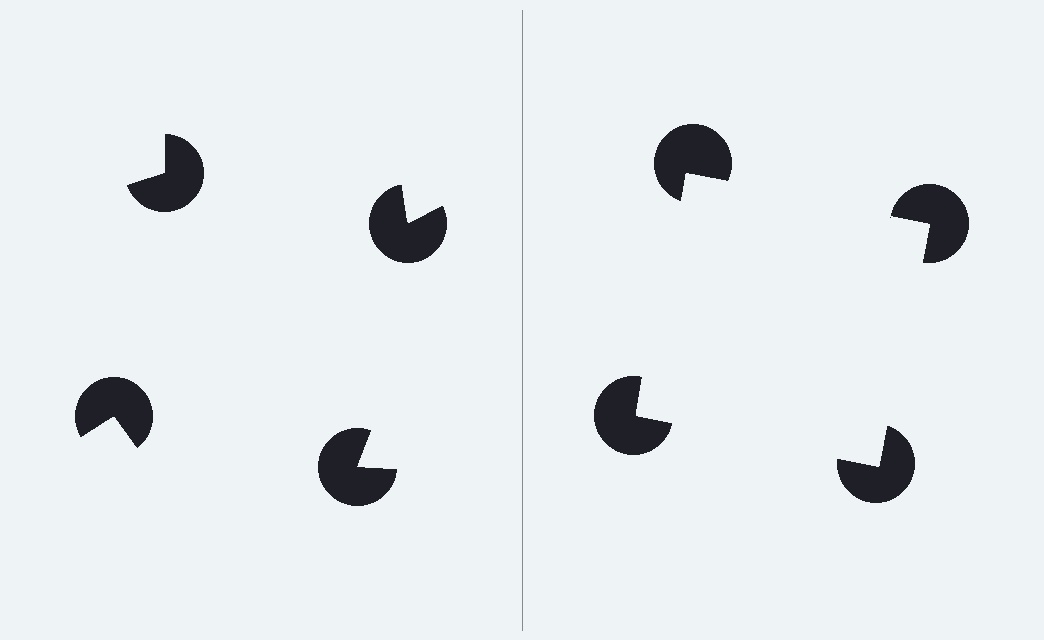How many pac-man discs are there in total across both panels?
8 — 4 on each side.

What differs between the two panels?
The pac-man discs are positioned identically on both sides; only the wedge orientations differ. On the right they align to a square; on the left they are misaligned.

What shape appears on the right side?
An illusory square.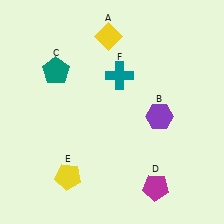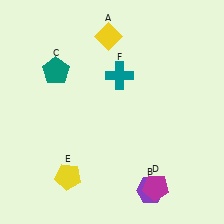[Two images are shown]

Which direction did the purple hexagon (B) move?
The purple hexagon (B) moved down.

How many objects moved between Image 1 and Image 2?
1 object moved between the two images.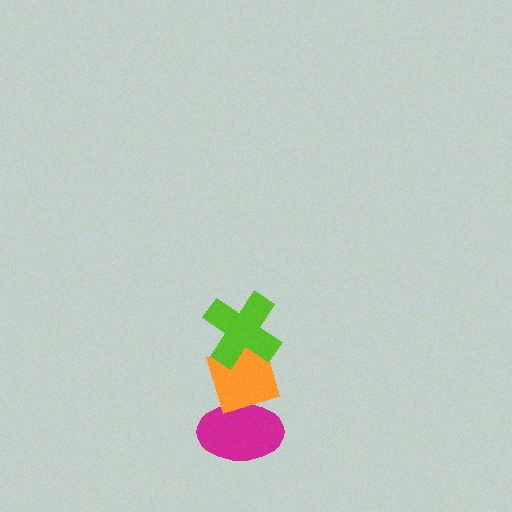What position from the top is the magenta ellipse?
The magenta ellipse is 3rd from the top.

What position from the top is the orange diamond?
The orange diamond is 2nd from the top.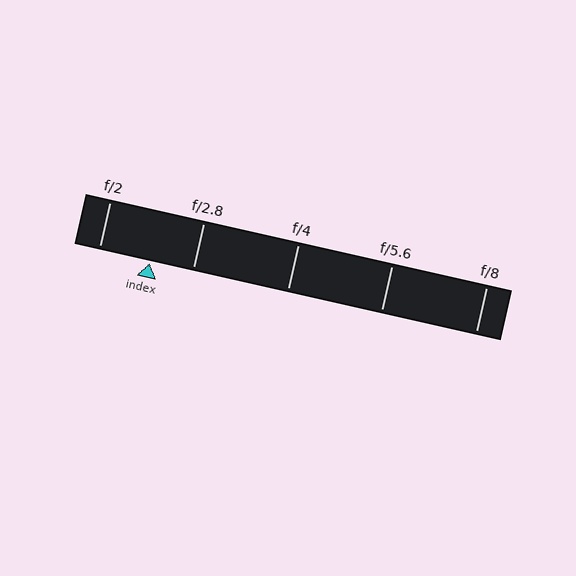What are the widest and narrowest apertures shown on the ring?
The widest aperture shown is f/2 and the narrowest is f/8.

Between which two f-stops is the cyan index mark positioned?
The index mark is between f/2 and f/2.8.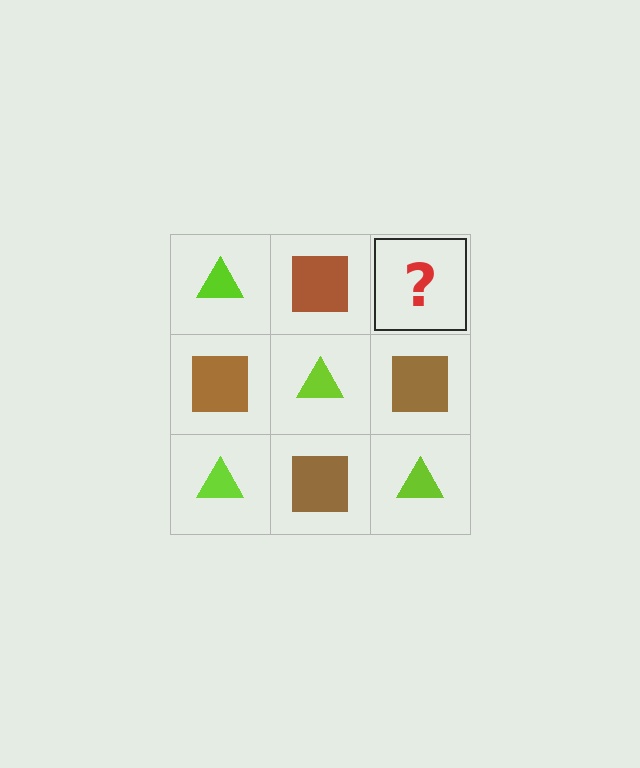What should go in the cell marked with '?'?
The missing cell should contain a lime triangle.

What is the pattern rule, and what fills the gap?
The rule is that it alternates lime triangle and brown square in a checkerboard pattern. The gap should be filled with a lime triangle.